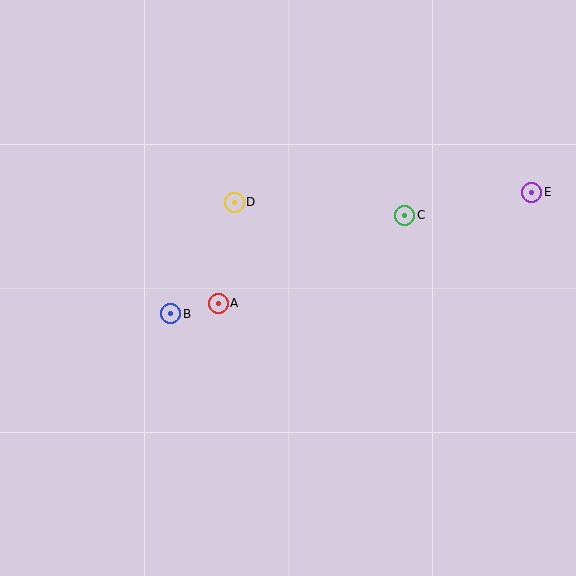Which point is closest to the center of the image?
Point A at (218, 303) is closest to the center.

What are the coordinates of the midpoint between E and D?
The midpoint between E and D is at (383, 197).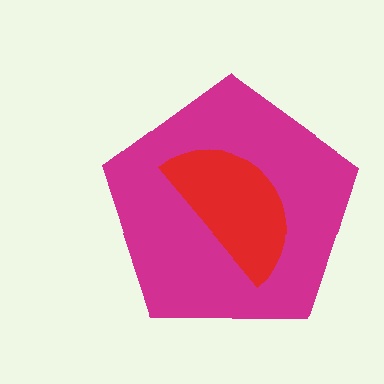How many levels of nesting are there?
2.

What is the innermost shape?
The red semicircle.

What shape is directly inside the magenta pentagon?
The red semicircle.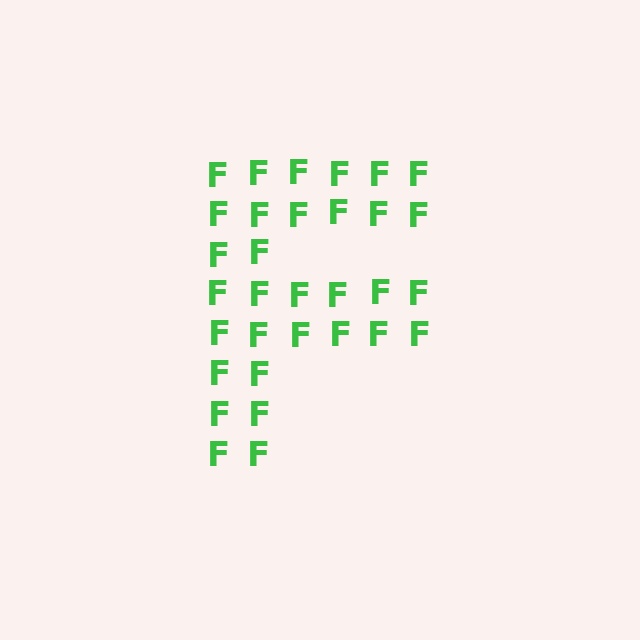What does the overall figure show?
The overall figure shows the letter F.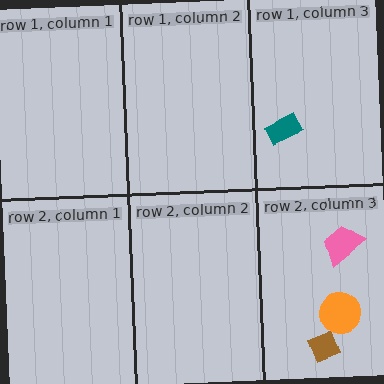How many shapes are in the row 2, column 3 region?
3.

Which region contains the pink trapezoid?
The row 2, column 3 region.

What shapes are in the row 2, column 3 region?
The pink trapezoid, the brown diamond, the orange circle.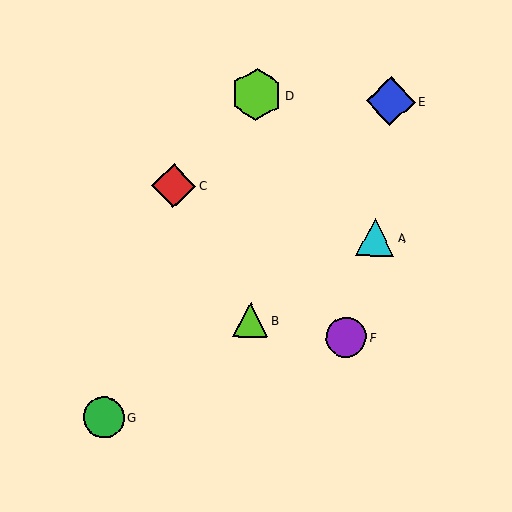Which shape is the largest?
The lime hexagon (labeled D) is the largest.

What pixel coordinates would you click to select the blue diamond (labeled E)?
Click at (391, 101) to select the blue diamond E.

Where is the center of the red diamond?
The center of the red diamond is at (174, 186).